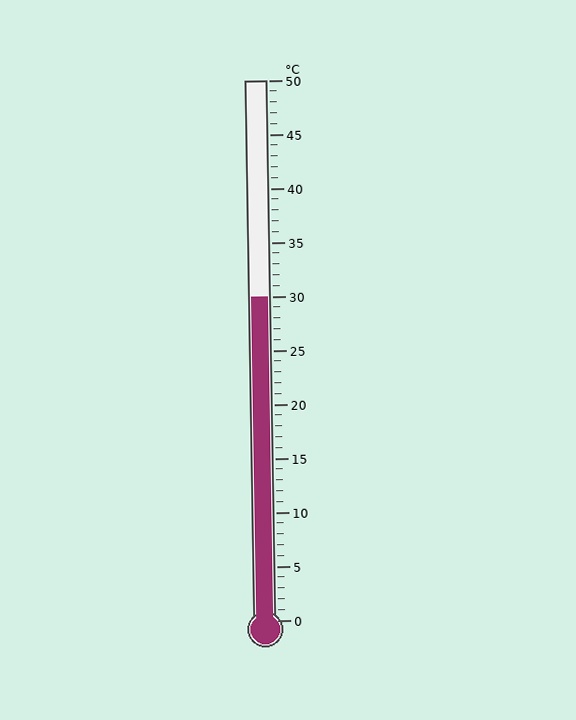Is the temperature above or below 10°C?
The temperature is above 10°C.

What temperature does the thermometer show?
The thermometer shows approximately 30°C.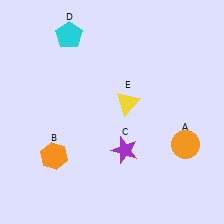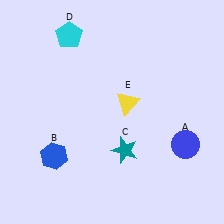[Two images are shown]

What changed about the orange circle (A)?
In Image 1, A is orange. In Image 2, it changed to blue.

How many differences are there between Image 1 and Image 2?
There are 3 differences between the two images.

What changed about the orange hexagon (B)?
In Image 1, B is orange. In Image 2, it changed to blue.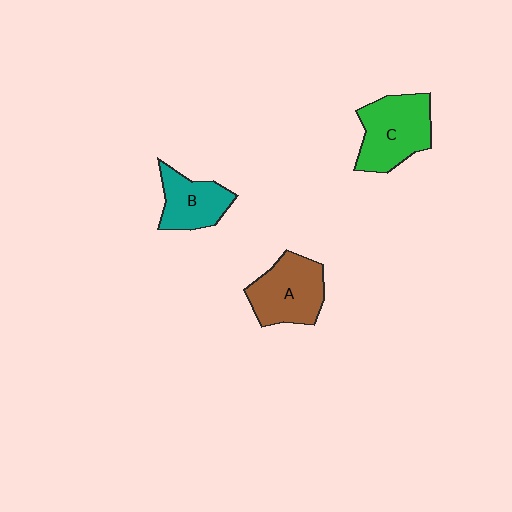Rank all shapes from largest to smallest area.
From largest to smallest: C (green), A (brown), B (teal).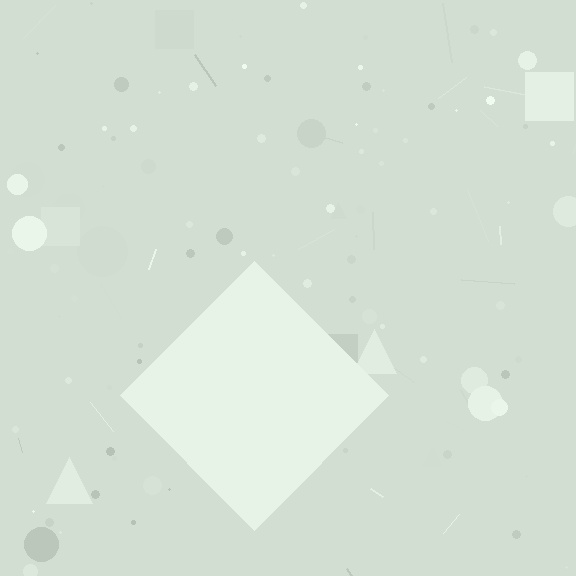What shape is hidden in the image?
A diamond is hidden in the image.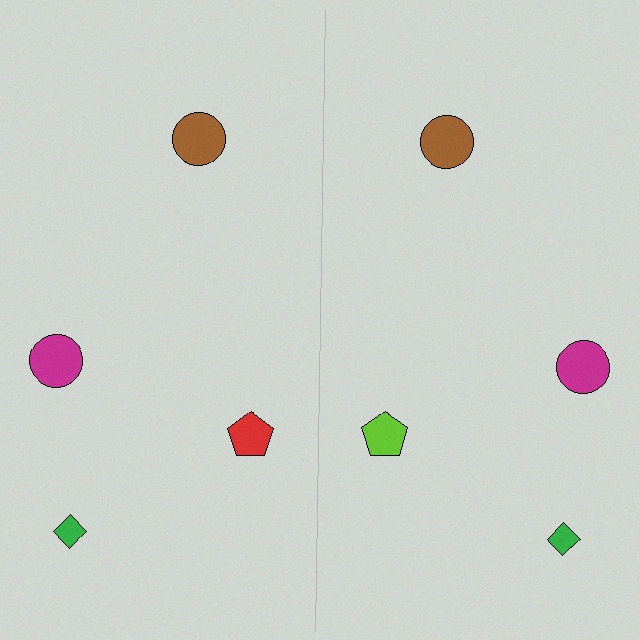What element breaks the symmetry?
The lime pentagon on the right side breaks the symmetry — its mirror counterpart is red.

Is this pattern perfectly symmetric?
No, the pattern is not perfectly symmetric. The lime pentagon on the right side breaks the symmetry — its mirror counterpart is red.